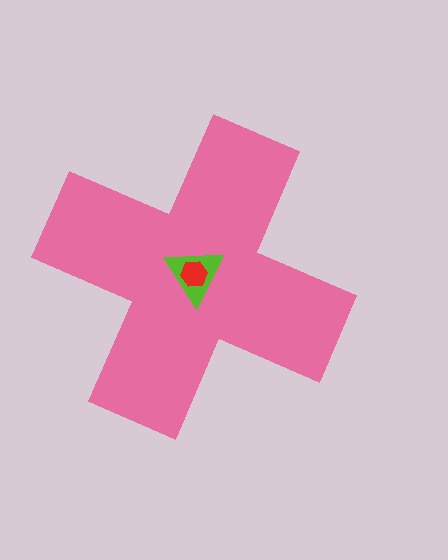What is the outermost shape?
The pink cross.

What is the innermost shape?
The red hexagon.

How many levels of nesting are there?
3.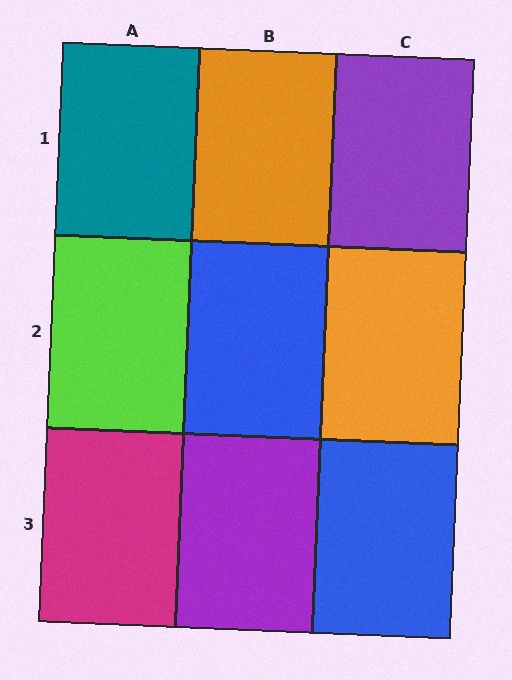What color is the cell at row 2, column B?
Blue.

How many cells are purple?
2 cells are purple.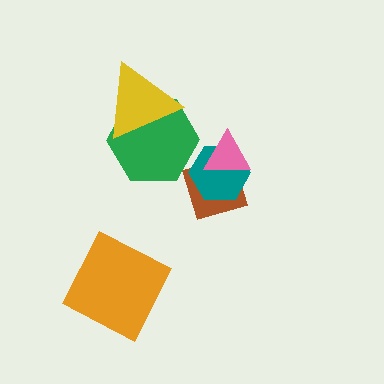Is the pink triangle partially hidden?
No, no other shape covers it.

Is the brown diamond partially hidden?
Yes, it is partially covered by another shape.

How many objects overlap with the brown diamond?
2 objects overlap with the brown diamond.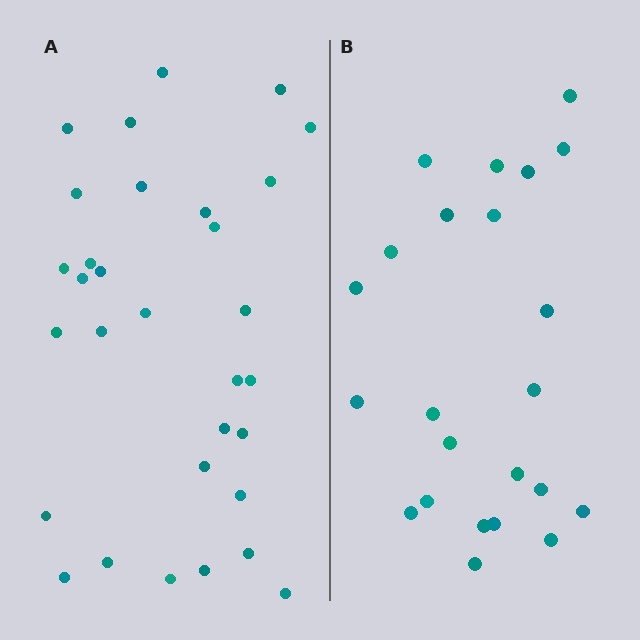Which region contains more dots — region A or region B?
Region A (the left region) has more dots.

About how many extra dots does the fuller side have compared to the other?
Region A has roughly 8 or so more dots than region B.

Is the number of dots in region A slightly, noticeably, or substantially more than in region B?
Region A has noticeably more, but not dramatically so. The ratio is roughly 1.3 to 1.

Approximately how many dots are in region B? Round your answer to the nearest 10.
About 20 dots. (The exact count is 23, which rounds to 20.)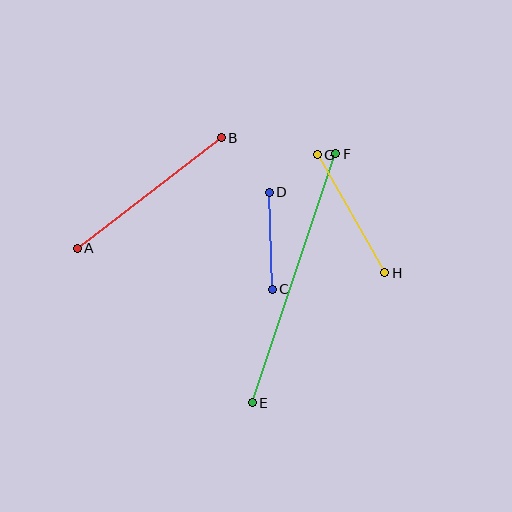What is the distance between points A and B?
The distance is approximately 182 pixels.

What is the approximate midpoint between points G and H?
The midpoint is at approximately (351, 214) pixels.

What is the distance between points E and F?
The distance is approximately 263 pixels.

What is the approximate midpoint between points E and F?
The midpoint is at approximately (294, 278) pixels.